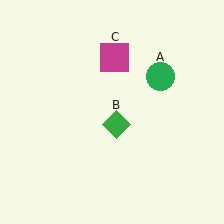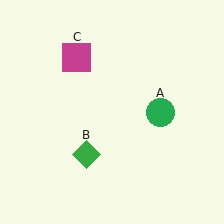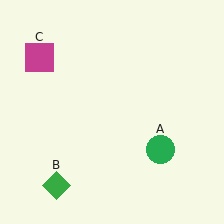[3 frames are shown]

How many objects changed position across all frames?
3 objects changed position: green circle (object A), green diamond (object B), magenta square (object C).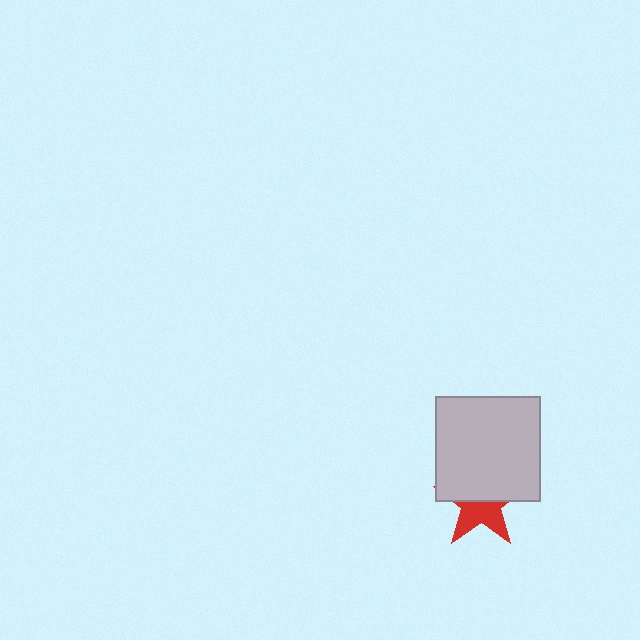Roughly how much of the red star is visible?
About half of it is visible (roughly 48%).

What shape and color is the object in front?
The object in front is a light gray square.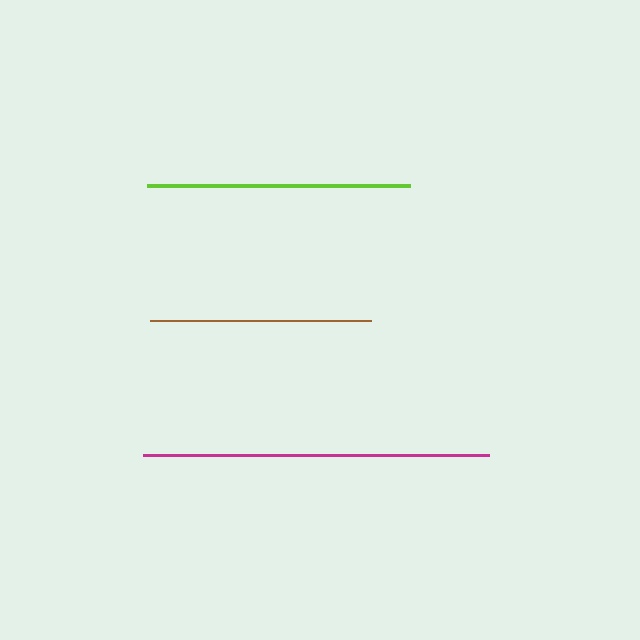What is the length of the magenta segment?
The magenta segment is approximately 346 pixels long.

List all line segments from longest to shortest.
From longest to shortest: magenta, lime, brown.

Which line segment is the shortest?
The brown line is the shortest at approximately 221 pixels.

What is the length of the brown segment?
The brown segment is approximately 221 pixels long.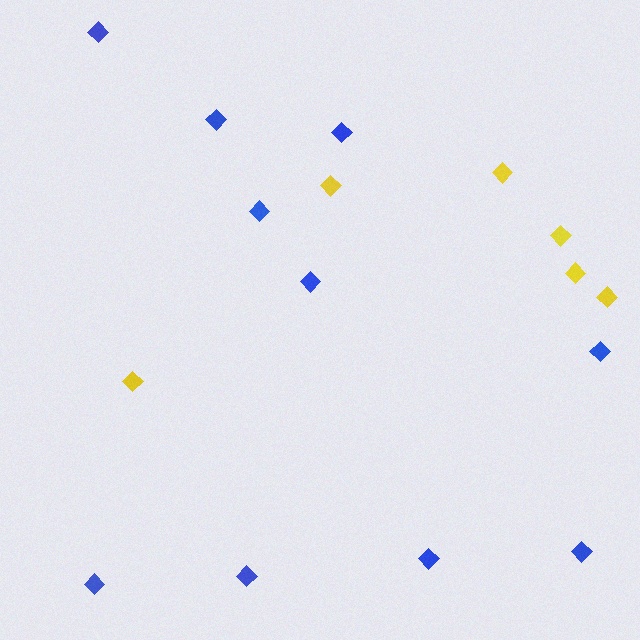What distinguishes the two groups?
There are 2 groups: one group of blue diamonds (10) and one group of yellow diamonds (6).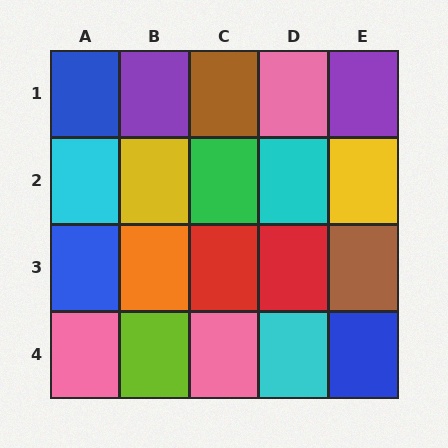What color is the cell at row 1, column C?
Brown.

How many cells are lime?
1 cell is lime.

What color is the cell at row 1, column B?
Purple.